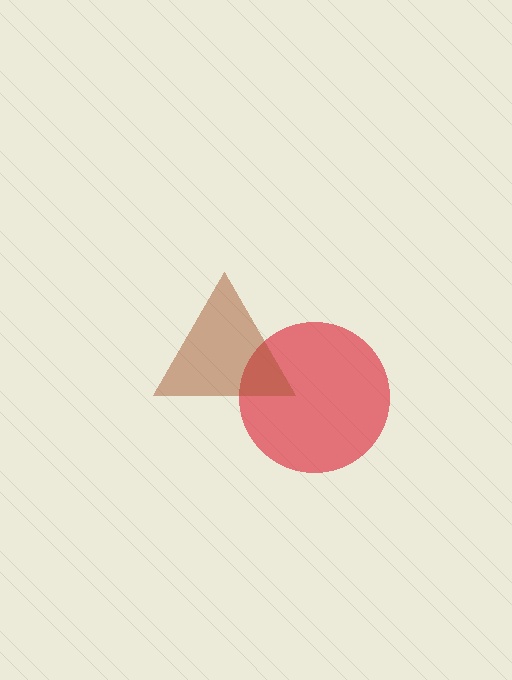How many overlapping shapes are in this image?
There are 2 overlapping shapes in the image.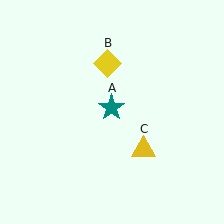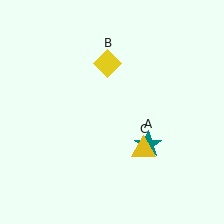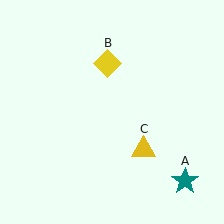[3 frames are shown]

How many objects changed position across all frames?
1 object changed position: teal star (object A).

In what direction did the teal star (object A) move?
The teal star (object A) moved down and to the right.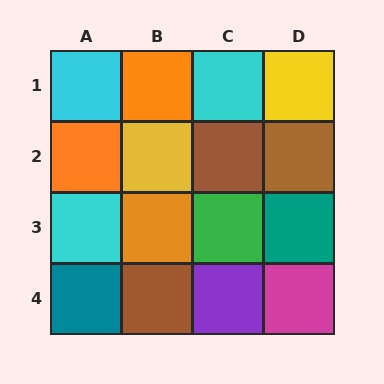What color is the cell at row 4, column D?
Magenta.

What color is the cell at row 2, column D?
Brown.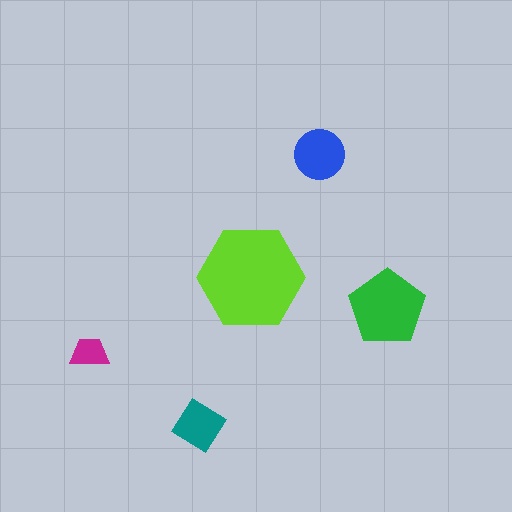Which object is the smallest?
The magenta trapezoid.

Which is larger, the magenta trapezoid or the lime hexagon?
The lime hexagon.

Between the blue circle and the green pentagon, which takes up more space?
The green pentagon.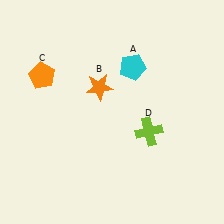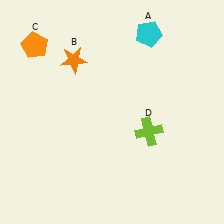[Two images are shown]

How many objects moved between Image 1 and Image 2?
3 objects moved between the two images.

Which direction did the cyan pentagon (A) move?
The cyan pentagon (A) moved up.